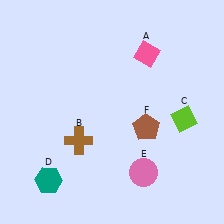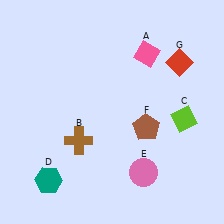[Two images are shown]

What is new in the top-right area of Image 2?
A red diamond (G) was added in the top-right area of Image 2.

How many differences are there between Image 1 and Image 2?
There is 1 difference between the two images.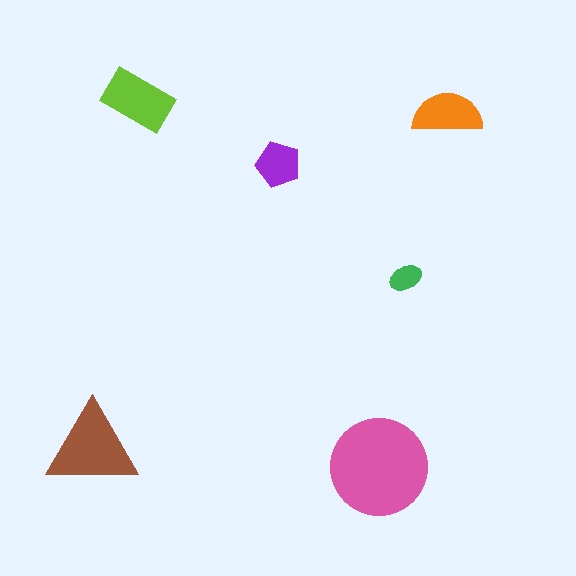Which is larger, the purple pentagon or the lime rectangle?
The lime rectangle.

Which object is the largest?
The pink circle.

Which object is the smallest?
The green ellipse.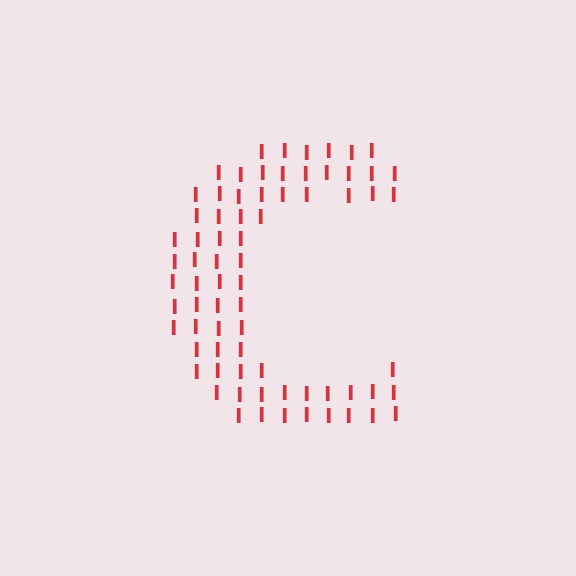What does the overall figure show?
The overall figure shows the letter C.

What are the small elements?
The small elements are letter I's.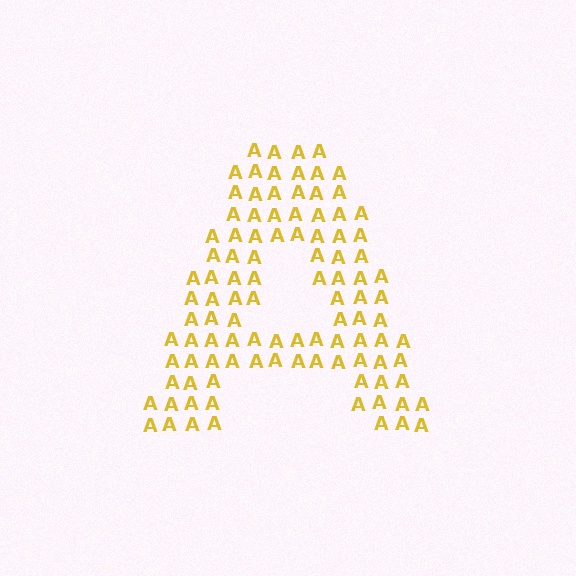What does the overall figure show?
The overall figure shows the letter A.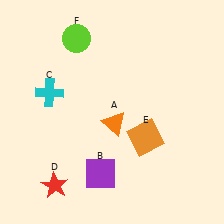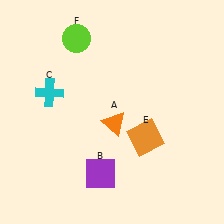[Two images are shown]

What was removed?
The red star (D) was removed in Image 2.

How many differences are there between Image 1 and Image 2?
There is 1 difference between the two images.